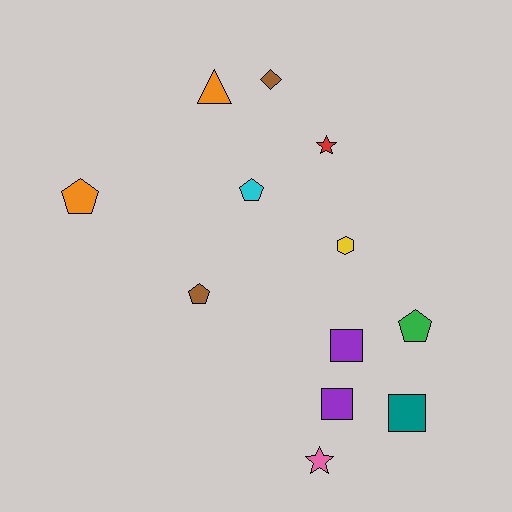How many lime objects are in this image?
There are no lime objects.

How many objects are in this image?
There are 12 objects.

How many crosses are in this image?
There are no crosses.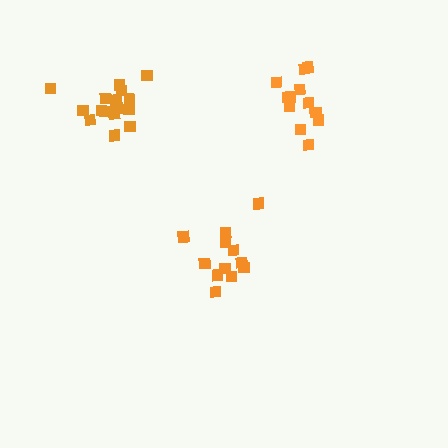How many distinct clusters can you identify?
There are 3 distinct clusters.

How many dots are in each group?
Group 1: 12 dots, Group 2: 14 dots, Group 3: 16 dots (42 total).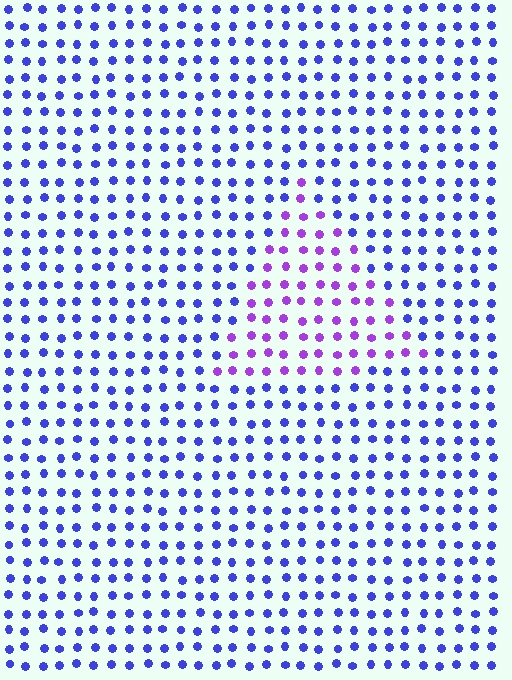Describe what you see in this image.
The image is filled with small blue elements in a uniform arrangement. A triangle-shaped region is visible where the elements are tinted to a slightly different hue, forming a subtle color boundary.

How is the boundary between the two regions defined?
The boundary is defined purely by a slight shift in hue (about 41 degrees). Spacing, size, and orientation are identical on both sides.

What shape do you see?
I see a triangle.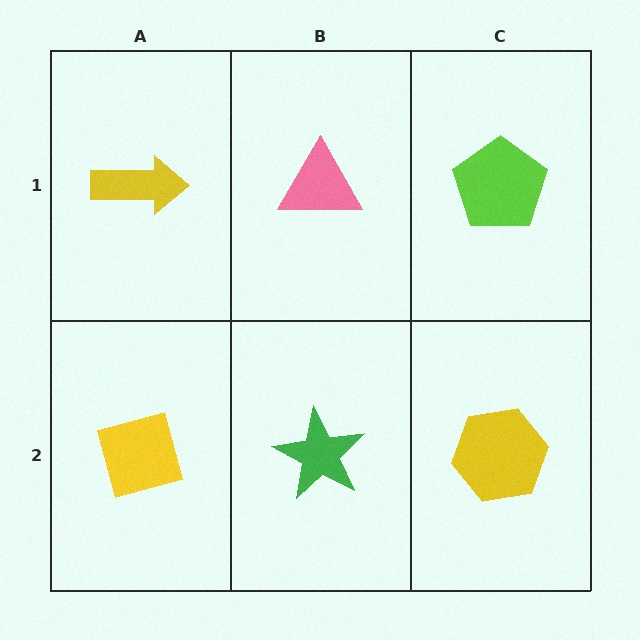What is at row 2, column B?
A green star.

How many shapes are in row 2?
3 shapes.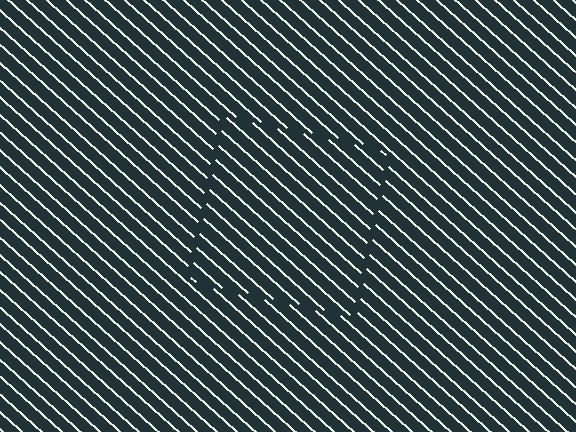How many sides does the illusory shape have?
4 sides — the line-ends trace a square.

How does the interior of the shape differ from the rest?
The interior of the shape contains the same grating, shifted by half a period — the contour is defined by the phase discontinuity where line-ends from the inner and outer gratings abut.